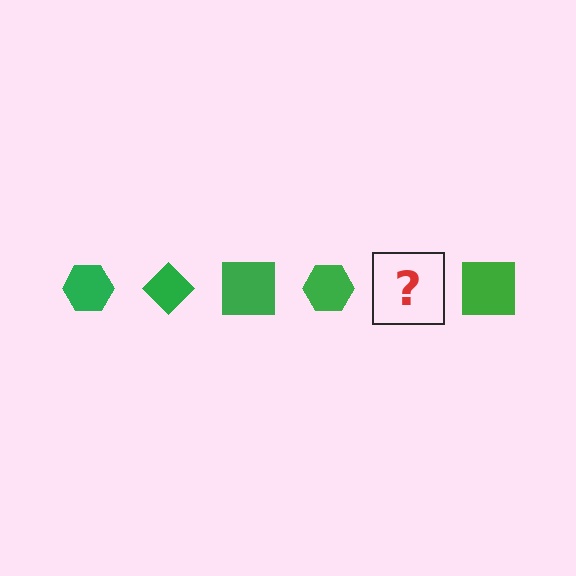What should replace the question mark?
The question mark should be replaced with a green diamond.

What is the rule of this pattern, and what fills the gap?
The rule is that the pattern cycles through hexagon, diamond, square shapes in green. The gap should be filled with a green diamond.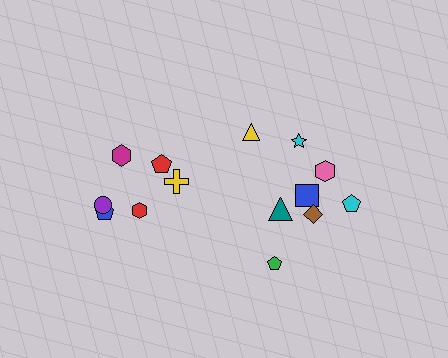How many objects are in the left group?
There are 6 objects.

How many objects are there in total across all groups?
There are 14 objects.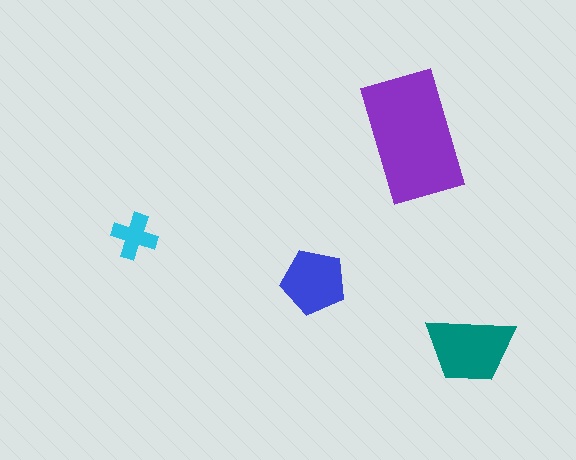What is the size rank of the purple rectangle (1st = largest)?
1st.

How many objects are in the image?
There are 4 objects in the image.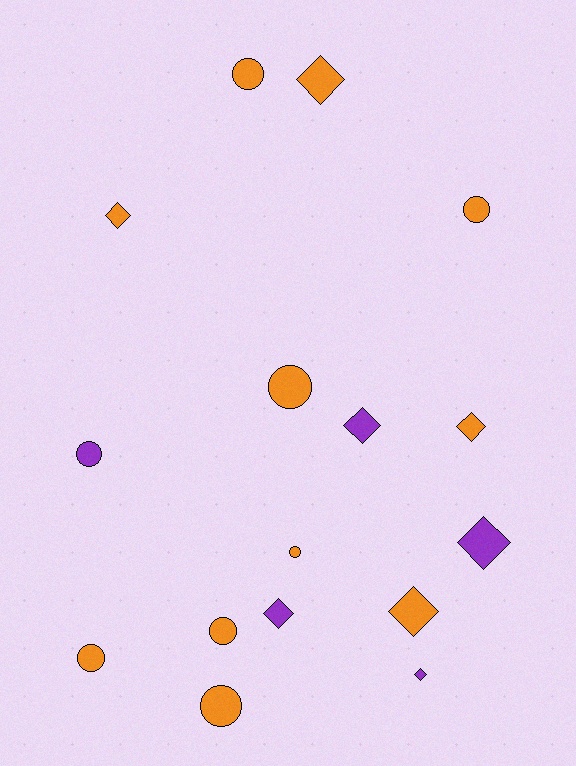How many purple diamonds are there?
There are 4 purple diamonds.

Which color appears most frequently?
Orange, with 11 objects.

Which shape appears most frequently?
Circle, with 8 objects.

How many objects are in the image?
There are 16 objects.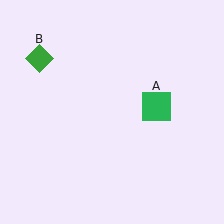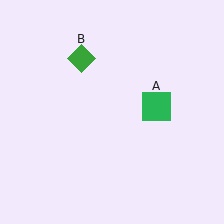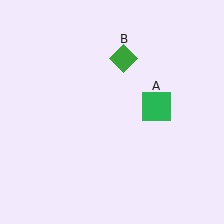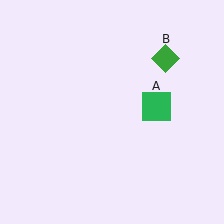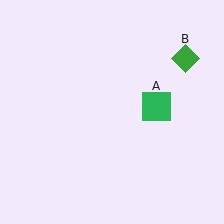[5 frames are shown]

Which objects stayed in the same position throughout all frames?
Green square (object A) remained stationary.